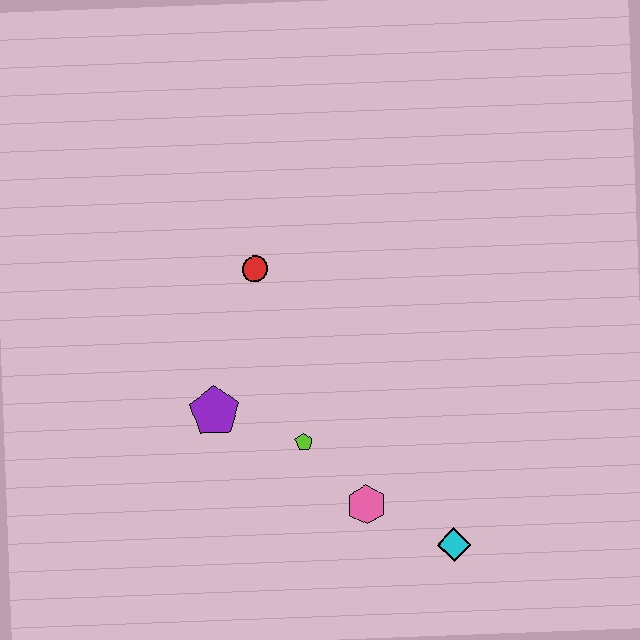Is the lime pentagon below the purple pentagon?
Yes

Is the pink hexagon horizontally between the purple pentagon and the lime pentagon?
No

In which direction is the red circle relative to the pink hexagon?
The red circle is above the pink hexagon.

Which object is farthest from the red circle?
The cyan diamond is farthest from the red circle.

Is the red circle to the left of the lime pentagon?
Yes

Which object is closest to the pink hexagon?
The lime pentagon is closest to the pink hexagon.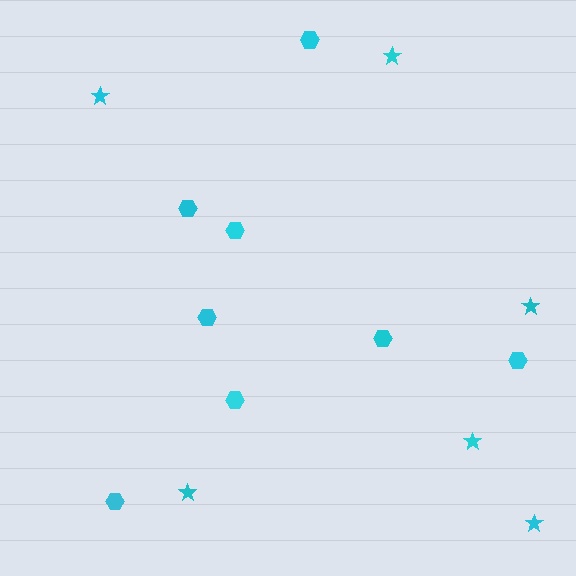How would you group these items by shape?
There are 2 groups: one group of stars (6) and one group of hexagons (8).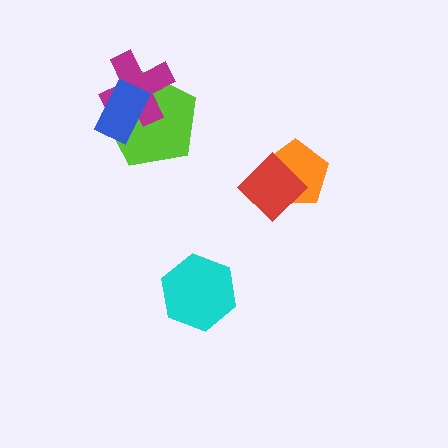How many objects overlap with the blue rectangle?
2 objects overlap with the blue rectangle.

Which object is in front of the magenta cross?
The blue rectangle is in front of the magenta cross.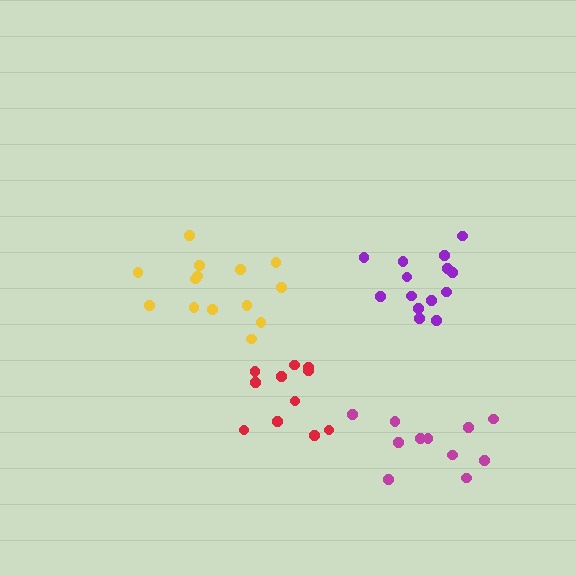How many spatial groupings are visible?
There are 4 spatial groupings.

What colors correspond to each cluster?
The clusters are colored: purple, magenta, yellow, red.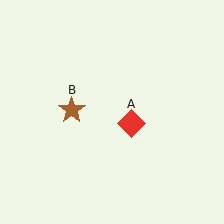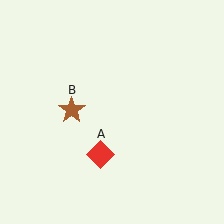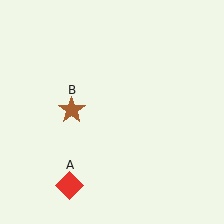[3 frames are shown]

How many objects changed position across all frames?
1 object changed position: red diamond (object A).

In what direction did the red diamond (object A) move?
The red diamond (object A) moved down and to the left.